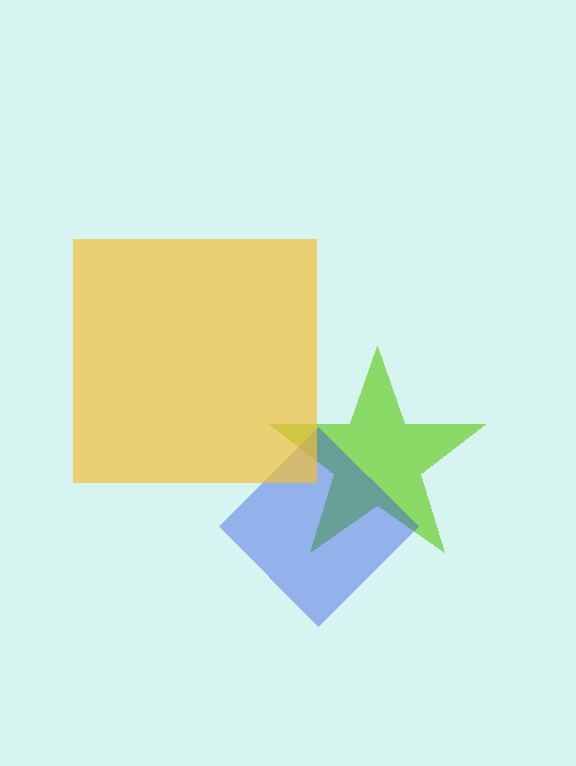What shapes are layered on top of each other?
The layered shapes are: a lime star, a blue diamond, a yellow square.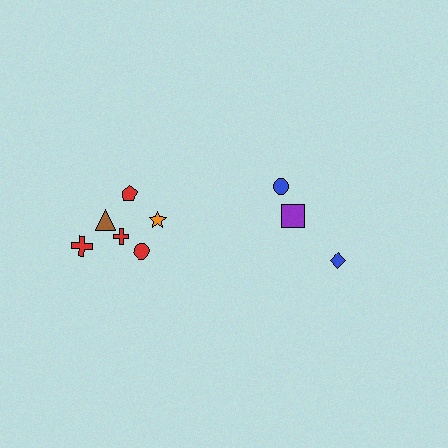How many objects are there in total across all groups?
There are 9 objects.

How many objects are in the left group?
There are 6 objects.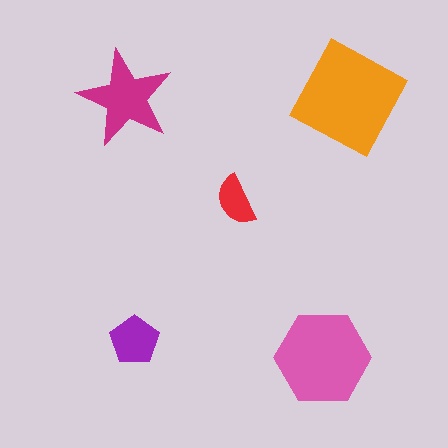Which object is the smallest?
The red semicircle.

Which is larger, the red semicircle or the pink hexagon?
The pink hexagon.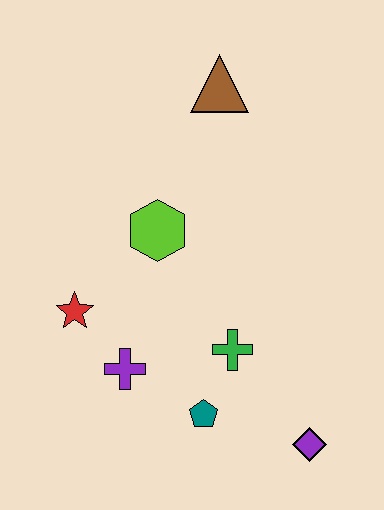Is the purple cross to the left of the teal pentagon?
Yes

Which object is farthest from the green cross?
The brown triangle is farthest from the green cross.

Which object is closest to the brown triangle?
The lime hexagon is closest to the brown triangle.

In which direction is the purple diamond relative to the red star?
The purple diamond is to the right of the red star.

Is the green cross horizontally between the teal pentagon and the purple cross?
No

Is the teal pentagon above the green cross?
No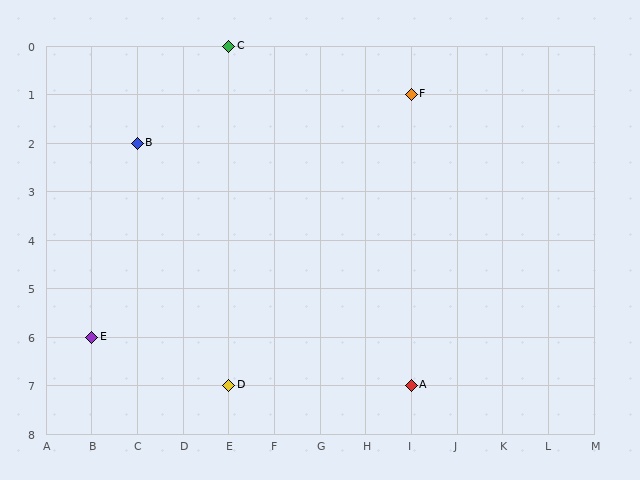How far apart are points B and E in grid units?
Points B and E are 1 column and 4 rows apart (about 4.1 grid units diagonally).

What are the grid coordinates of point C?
Point C is at grid coordinates (E, 0).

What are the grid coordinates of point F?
Point F is at grid coordinates (I, 1).